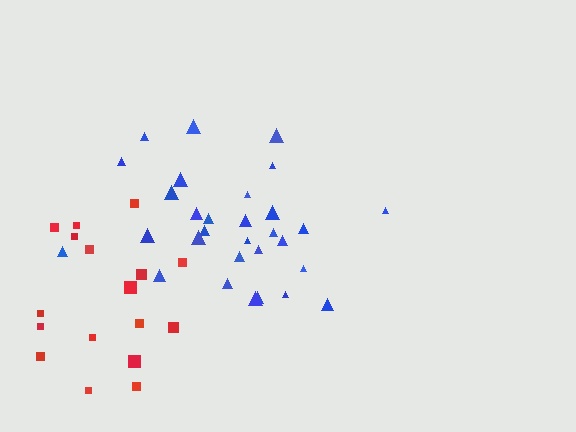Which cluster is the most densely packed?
Blue.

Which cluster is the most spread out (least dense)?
Red.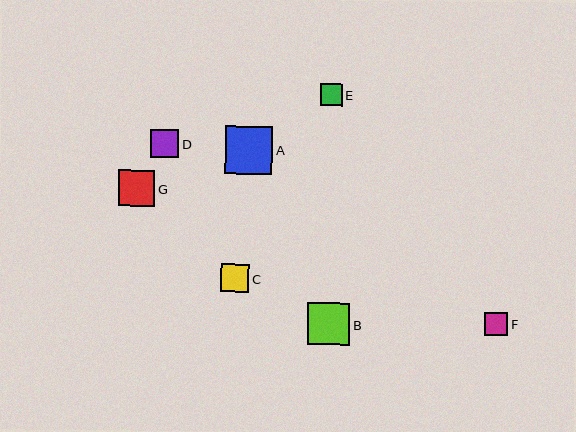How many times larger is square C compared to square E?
Square C is approximately 1.3 times the size of square E.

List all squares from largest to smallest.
From largest to smallest: A, B, G, C, D, F, E.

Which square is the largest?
Square A is the largest with a size of approximately 48 pixels.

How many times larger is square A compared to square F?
Square A is approximately 2.1 times the size of square F.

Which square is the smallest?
Square E is the smallest with a size of approximately 22 pixels.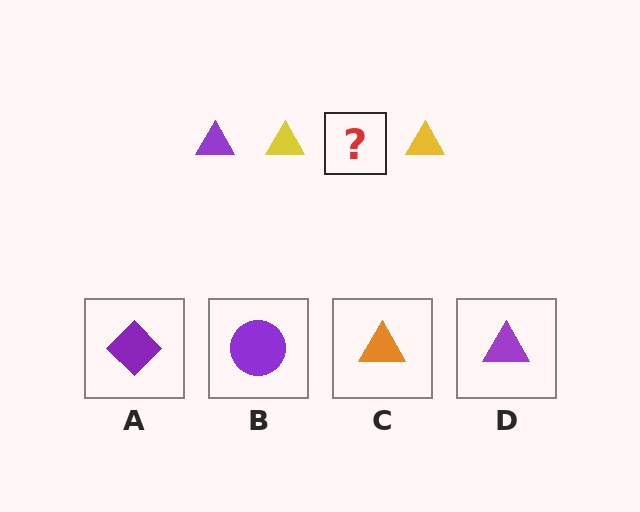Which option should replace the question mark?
Option D.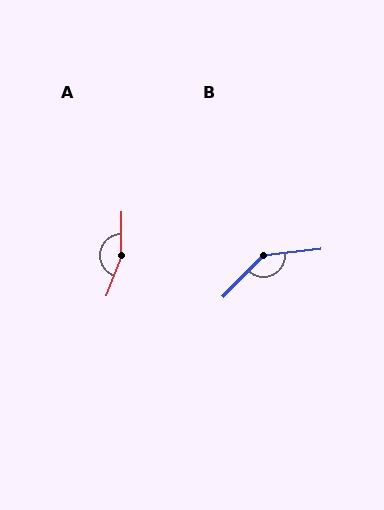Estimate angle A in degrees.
Approximately 160 degrees.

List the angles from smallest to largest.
B (141°), A (160°).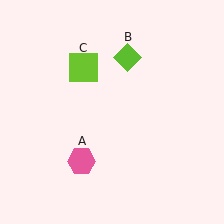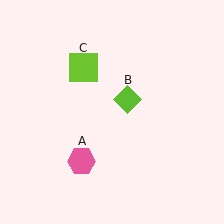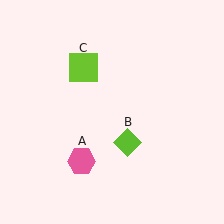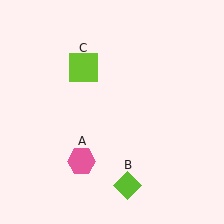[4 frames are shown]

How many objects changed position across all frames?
1 object changed position: lime diamond (object B).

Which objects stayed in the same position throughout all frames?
Pink hexagon (object A) and lime square (object C) remained stationary.